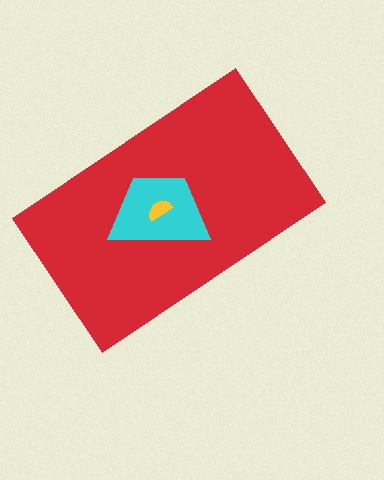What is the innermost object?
The yellow semicircle.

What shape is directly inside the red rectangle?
The cyan trapezoid.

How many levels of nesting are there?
3.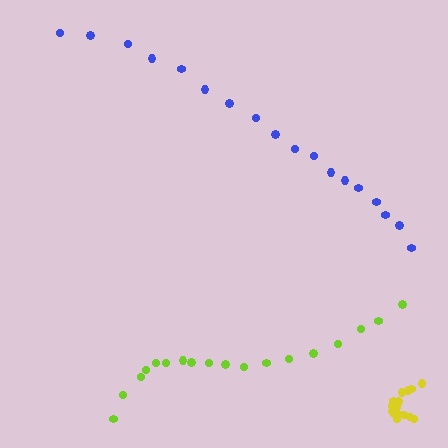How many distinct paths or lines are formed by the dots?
There are 3 distinct paths.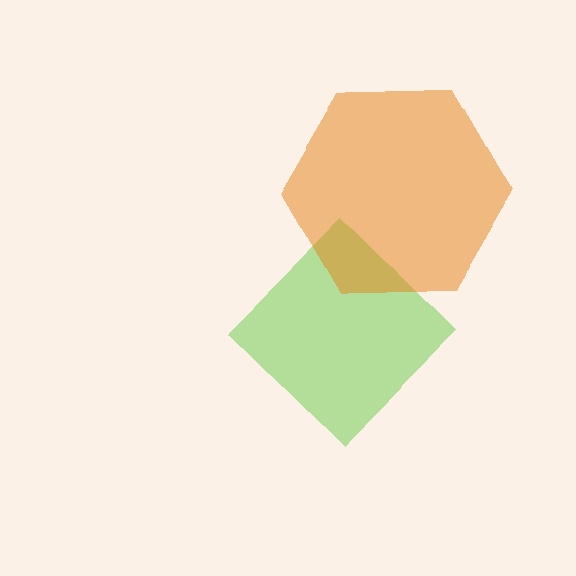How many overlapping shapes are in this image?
There are 2 overlapping shapes in the image.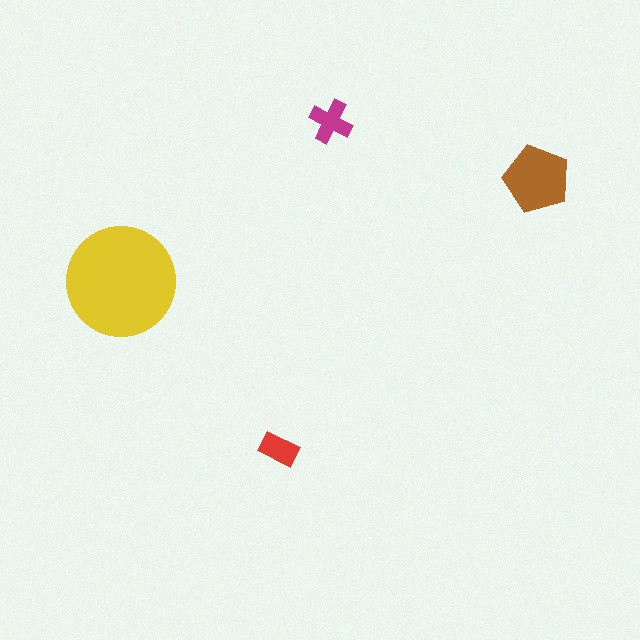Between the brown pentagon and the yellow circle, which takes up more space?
The yellow circle.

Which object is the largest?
The yellow circle.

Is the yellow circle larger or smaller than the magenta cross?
Larger.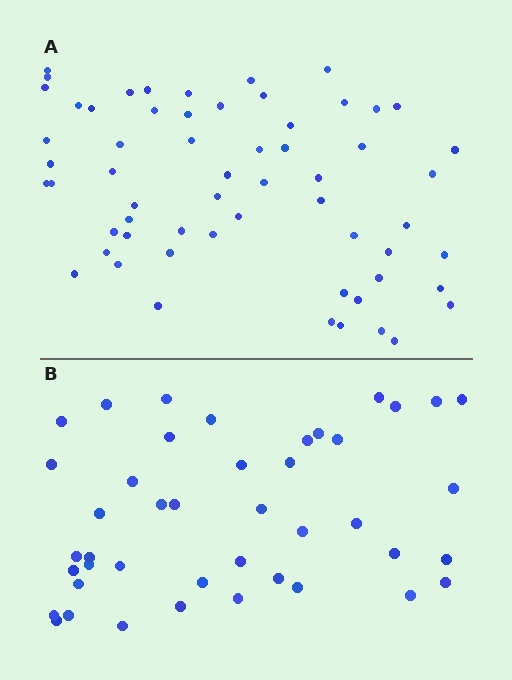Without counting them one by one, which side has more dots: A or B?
Region A (the top region) has more dots.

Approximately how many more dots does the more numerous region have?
Region A has approximately 15 more dots than region B.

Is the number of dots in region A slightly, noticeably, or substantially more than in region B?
Region A has noticeably more, but not dramatically so. The ratio is roughly 1.4 to 1.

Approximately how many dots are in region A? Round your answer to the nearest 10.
About 60 dots.